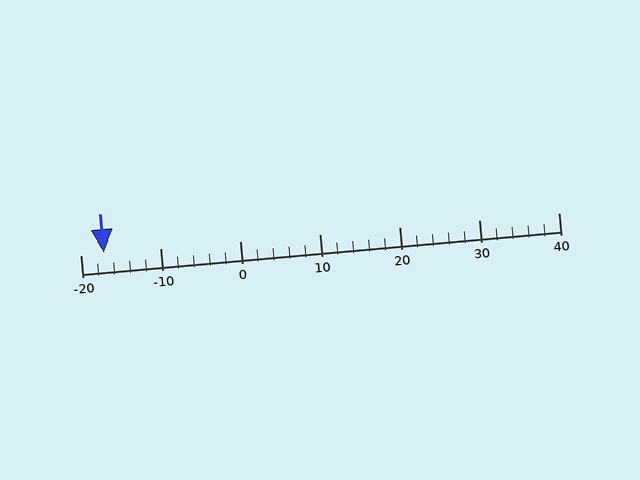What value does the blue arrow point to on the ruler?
The blue arrow points to approximately -17.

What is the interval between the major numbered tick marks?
The major tick marks are spaced 10 units apart.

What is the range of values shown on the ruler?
The ruler shows values from -20 to 40.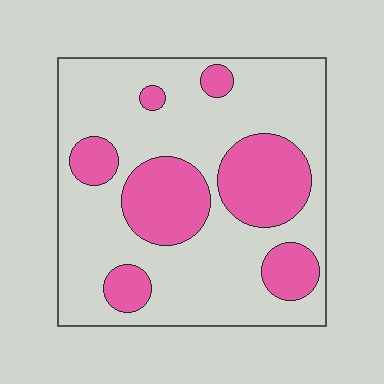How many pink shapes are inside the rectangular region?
7.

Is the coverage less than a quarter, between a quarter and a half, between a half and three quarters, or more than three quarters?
Between a quarter and a half.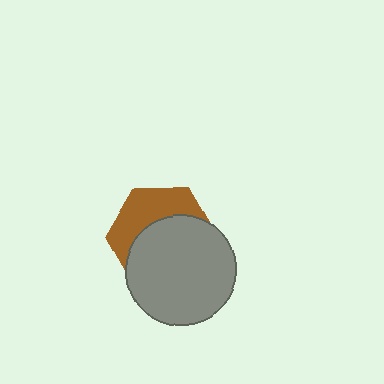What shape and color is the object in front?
The object in front is a gray circle.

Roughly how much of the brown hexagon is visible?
A small part of it is visible (roughly 39%).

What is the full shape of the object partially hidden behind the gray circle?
The partially hidden object is a brown hexagon.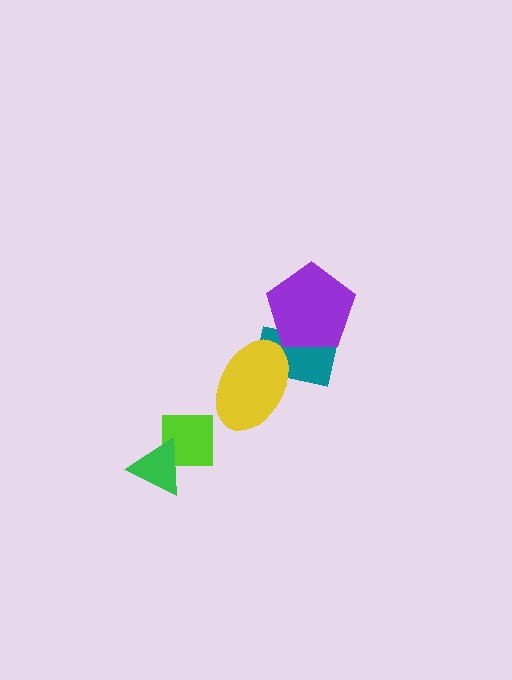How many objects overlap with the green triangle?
1 object overlaps with the green triangle.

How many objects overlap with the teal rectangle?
2 objects overlap with the teal rectangle.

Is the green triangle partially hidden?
No, no other shape covers it.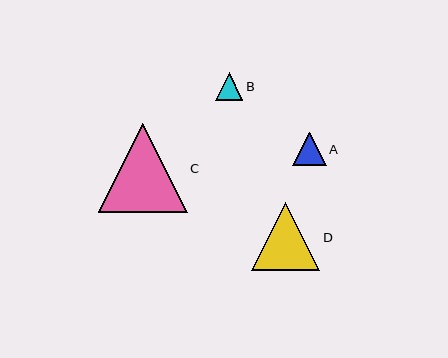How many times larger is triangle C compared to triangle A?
Triangle C is approximately 2.6 times the size of triangle A.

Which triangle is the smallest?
Triangle B is the smallest with a size of approximately 28 pixels.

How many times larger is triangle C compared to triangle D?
Triangle C is approximately 1.3 times the size of triangle D.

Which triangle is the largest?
Triangle C is the largest with a size of approximately 89 pixels.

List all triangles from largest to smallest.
From largest to smallest: C, D, A, B.